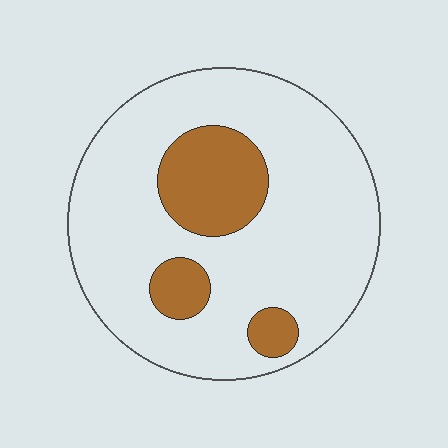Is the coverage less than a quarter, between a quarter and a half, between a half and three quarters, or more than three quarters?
Less than a quarter.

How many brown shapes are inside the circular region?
3.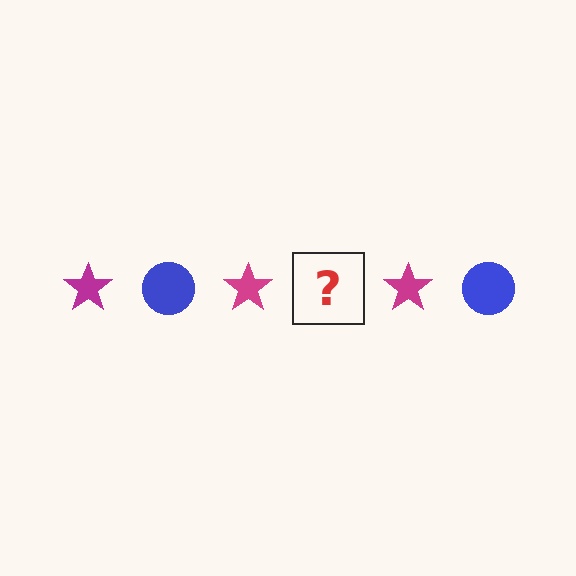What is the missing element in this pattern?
The missing element is a blue circle.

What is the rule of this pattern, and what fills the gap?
The rule is that the pattern alternates between magenta star and blue circle. The gap should be filled with a blue circle.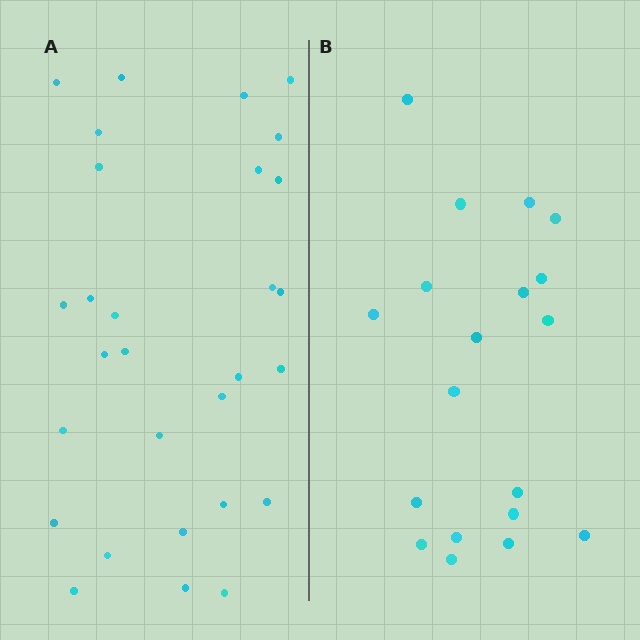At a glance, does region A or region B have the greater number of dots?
Region A (the left region) has more dots.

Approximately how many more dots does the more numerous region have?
Region A has roughly 10 or so more dots than region B.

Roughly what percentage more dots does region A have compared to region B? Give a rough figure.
About 55% more.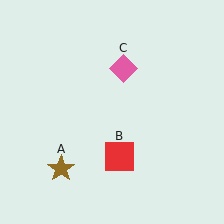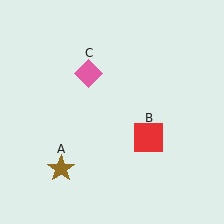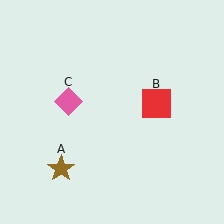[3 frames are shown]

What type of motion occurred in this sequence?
The red square (object B), pink diamond (object C) rotated counterclockwise around the center of the scene.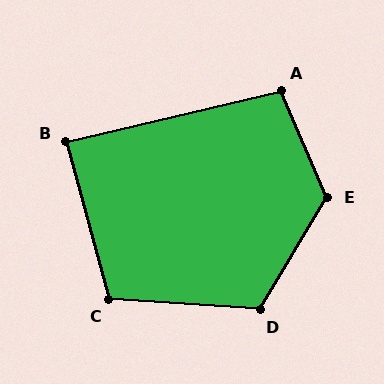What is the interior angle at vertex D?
Approximately 117 degrees (obtuse).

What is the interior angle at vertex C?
Approximately 109 degrees (obtuse).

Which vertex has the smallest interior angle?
B, at approximately 88 degrees.